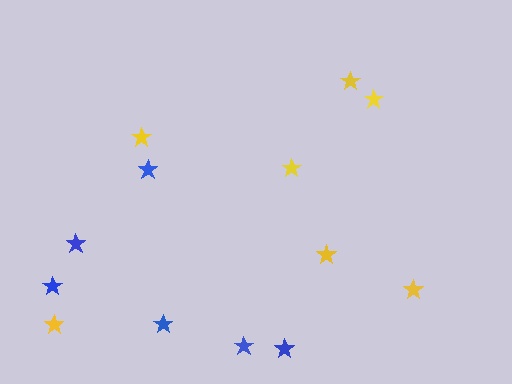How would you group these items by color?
There are 2 groups: one group of yellow stars (7) and one group of blue stars (6).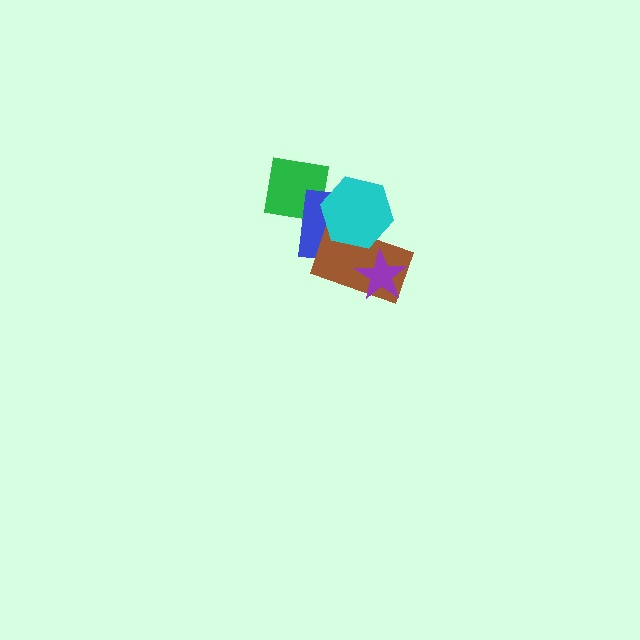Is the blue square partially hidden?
Yes, it is partially covered by another shape.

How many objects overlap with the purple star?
2 objects overlap with the purple star.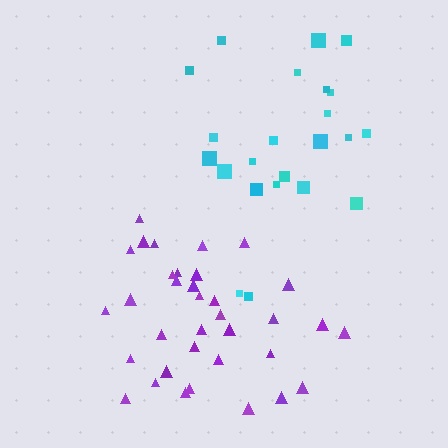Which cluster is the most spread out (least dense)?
Cyan.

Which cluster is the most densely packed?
Purple.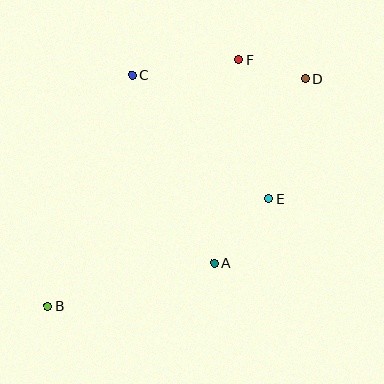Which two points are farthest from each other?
Points B and D are farthest from each other.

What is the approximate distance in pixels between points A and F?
The distance between A and F is approximately 205 pixels.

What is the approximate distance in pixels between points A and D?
The distance between A and D is approximately 205 pixels.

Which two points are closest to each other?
Points D and F are closest to each other.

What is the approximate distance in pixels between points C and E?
The distance between C and E is approximately 184 pixels.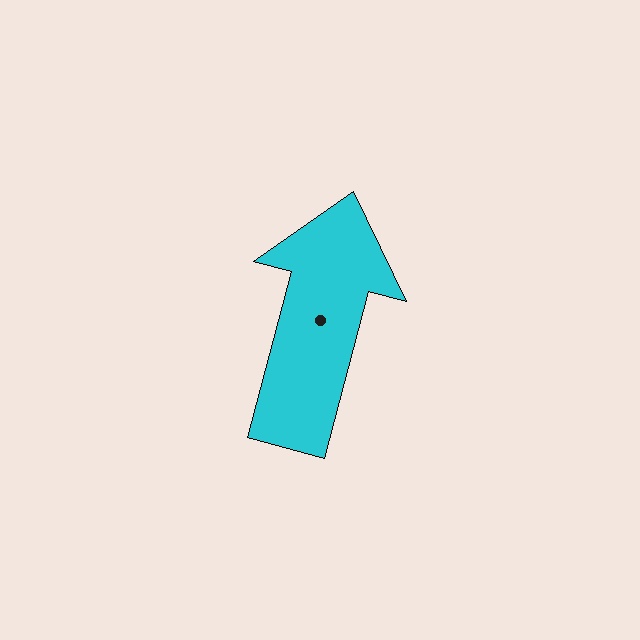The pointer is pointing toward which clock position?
Roughly 12 o'clock.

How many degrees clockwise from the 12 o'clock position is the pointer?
Approximately 15 degrees.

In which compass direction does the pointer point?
North.